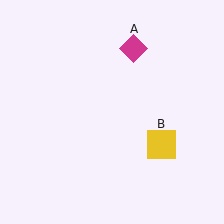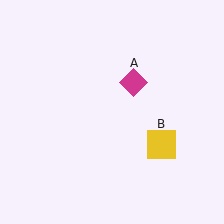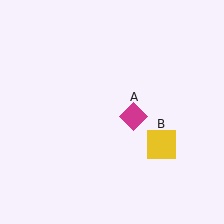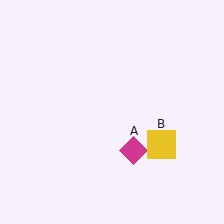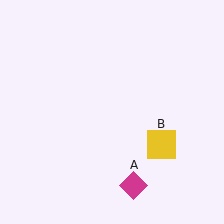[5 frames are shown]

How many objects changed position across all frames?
1 object changed position: magenta diamond (object A).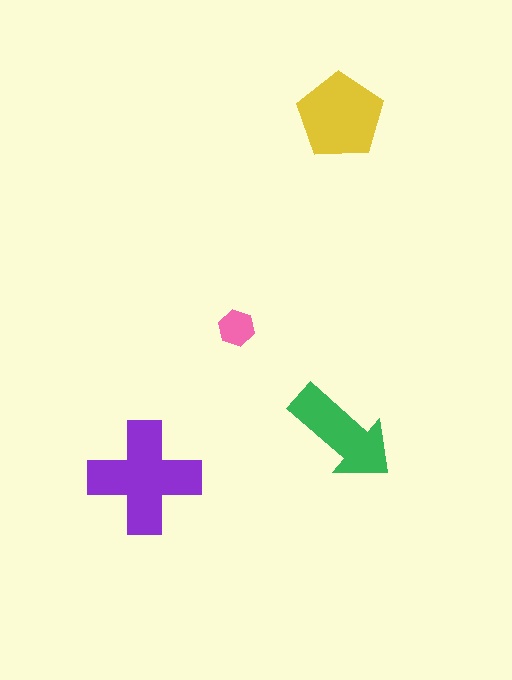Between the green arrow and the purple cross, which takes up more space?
The purple cross.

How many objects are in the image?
There are 4 objects in the image.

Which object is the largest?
The purple cross.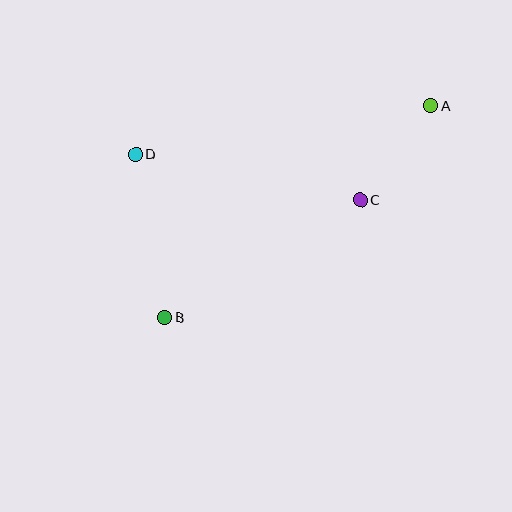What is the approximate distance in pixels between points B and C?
The distance between B and C is approximately 228 pixels.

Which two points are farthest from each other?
Points A and B are farthest from each other.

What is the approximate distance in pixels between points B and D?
The distance between B and D is approximately 165 pixels.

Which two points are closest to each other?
Points A and C are closest to each other.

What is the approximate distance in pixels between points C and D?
The distance between C and D is approximately 229 pixels.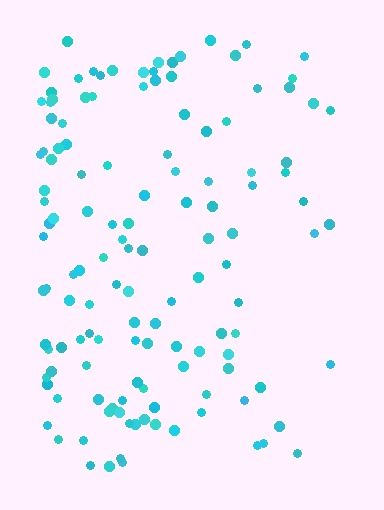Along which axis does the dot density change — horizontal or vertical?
Horizontal.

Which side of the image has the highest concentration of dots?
The left.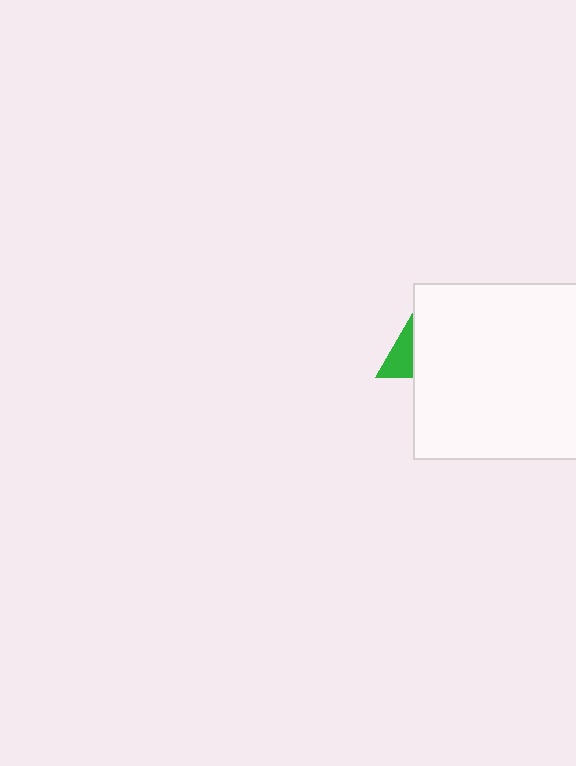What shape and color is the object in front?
The object in front is a white square.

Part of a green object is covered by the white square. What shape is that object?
It is a triangle.